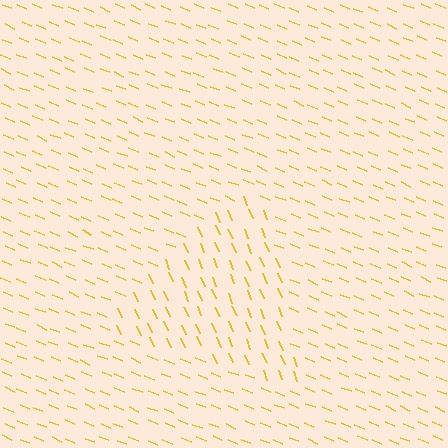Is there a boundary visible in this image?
Yes, there is a texture boundary formed by a change in line orientation.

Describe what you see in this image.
The image is filled with small yellow line segments. A triangle region in the image has lines oriented differently from the surrounding lines, creating a visible texture boundary.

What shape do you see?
I see a triangle.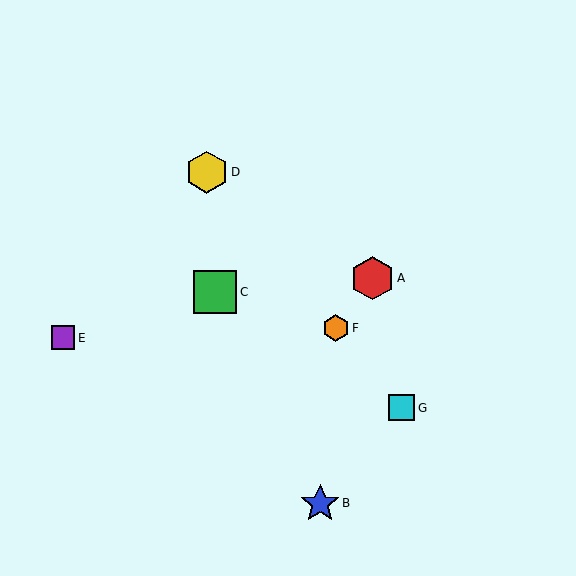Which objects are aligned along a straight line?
Objects D, F, G are aligned along a straight line.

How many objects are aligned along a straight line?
3 objects (D, F, G) are aligned along a straight line.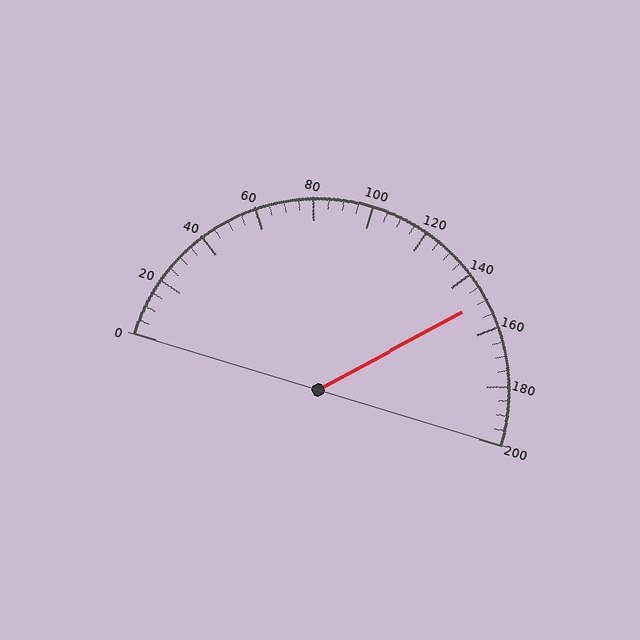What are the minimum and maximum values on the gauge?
The gauge ranges from 0 to 200.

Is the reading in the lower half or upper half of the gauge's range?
The reading is in the upper half of the range (0 to 200).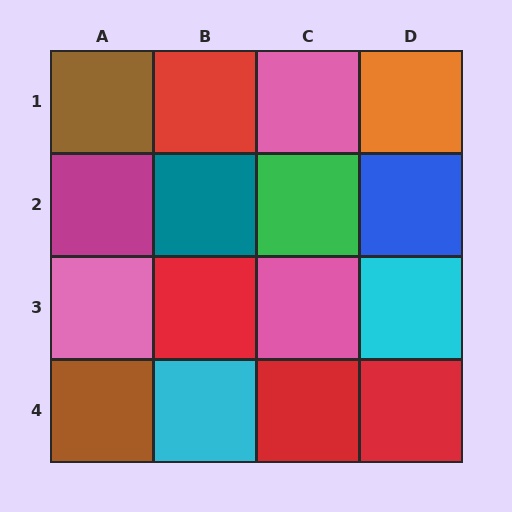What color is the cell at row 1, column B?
Red.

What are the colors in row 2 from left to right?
Magenta, teal, green, blue.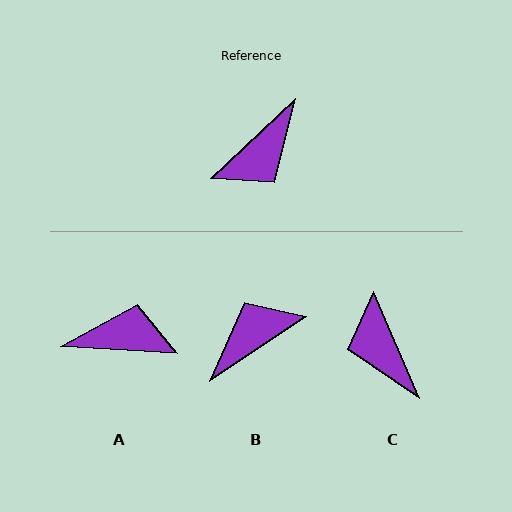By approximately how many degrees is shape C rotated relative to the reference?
Approximately 110 degrees clockwise.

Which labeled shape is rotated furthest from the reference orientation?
B, about 171 degrees away.